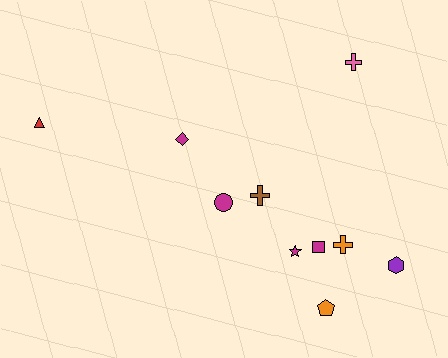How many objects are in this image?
There are 10 objects.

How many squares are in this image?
There is 1 square.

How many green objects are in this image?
There are no green objects.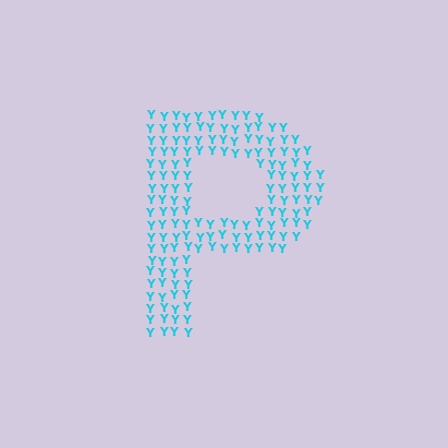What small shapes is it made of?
It is made of small letter Y's.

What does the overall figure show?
The overall figure shows the letter P.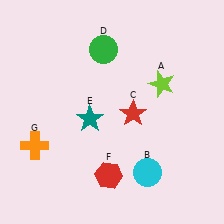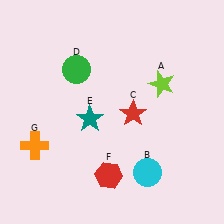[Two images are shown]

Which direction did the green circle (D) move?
The green circle (D) moved left.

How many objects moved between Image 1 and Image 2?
1 object moved between the two images.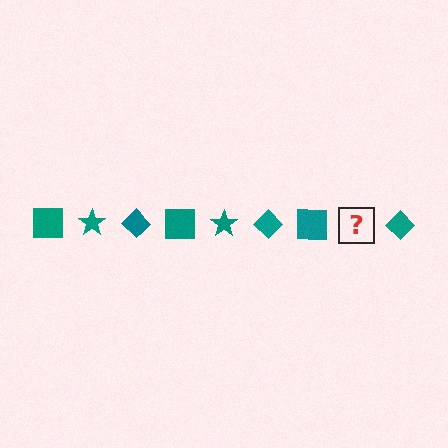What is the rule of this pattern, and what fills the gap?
The rule is that the pattern cycles through square, star, diamond shapes in teal. The gap should be filled with a teal star.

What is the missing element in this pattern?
The missing element is a teal star.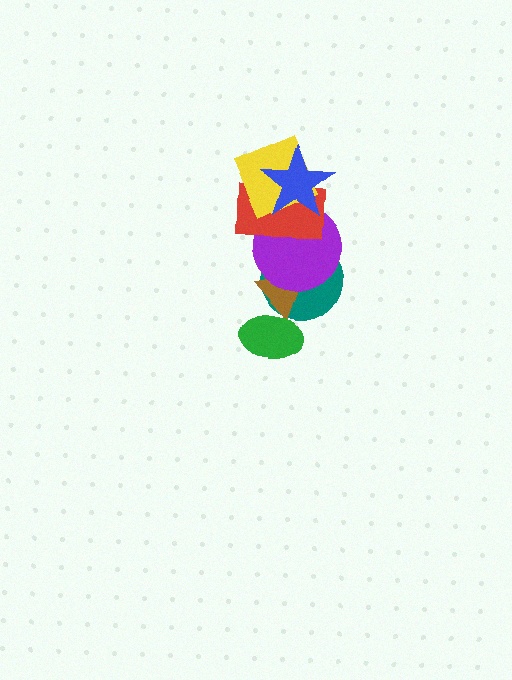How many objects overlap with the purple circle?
4 objects overlap with the purple circle.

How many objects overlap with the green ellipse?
2 objects overlap with the green ellipse.